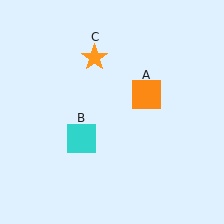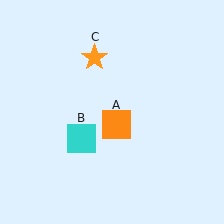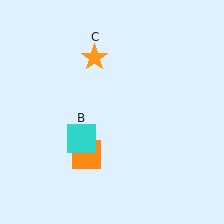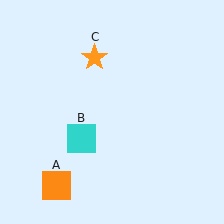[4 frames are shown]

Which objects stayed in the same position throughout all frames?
Cyan square (object B) and orange star (object C) remained stationary.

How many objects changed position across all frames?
1 object changed position: orange square (object A).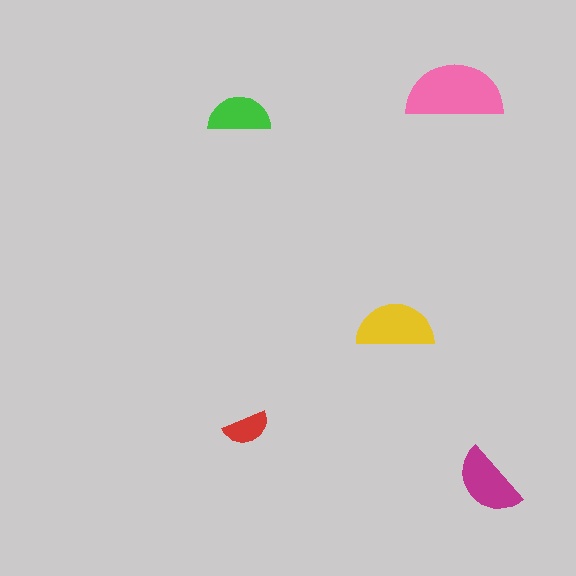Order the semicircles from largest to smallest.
the pink one, the yellow one, the magenta one, the green one, the red one.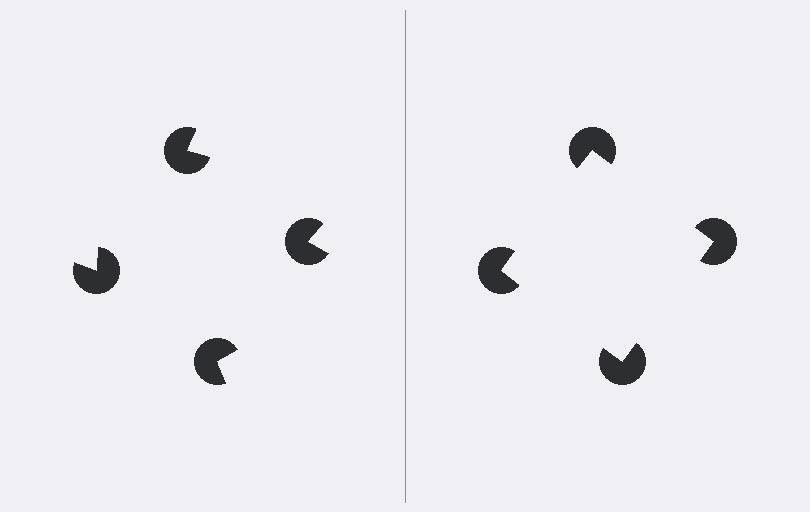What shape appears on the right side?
An illusory square.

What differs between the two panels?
The pac-man discs are positioned identically on both sides; only the wedge orientations differ. On the right they align to a square; on the left they are misaligned.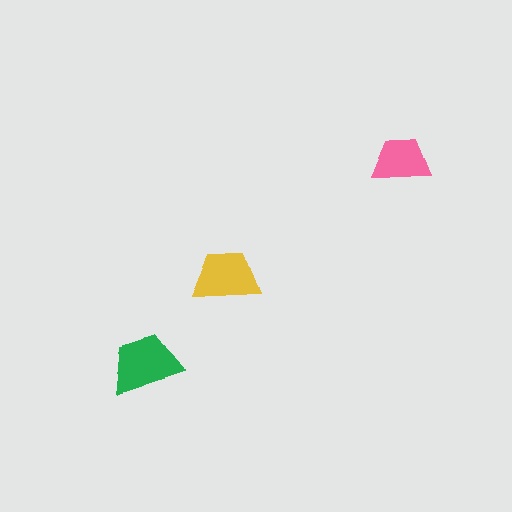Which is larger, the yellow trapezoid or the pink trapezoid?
The yellow one.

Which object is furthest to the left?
The green trapezoid is leftmost.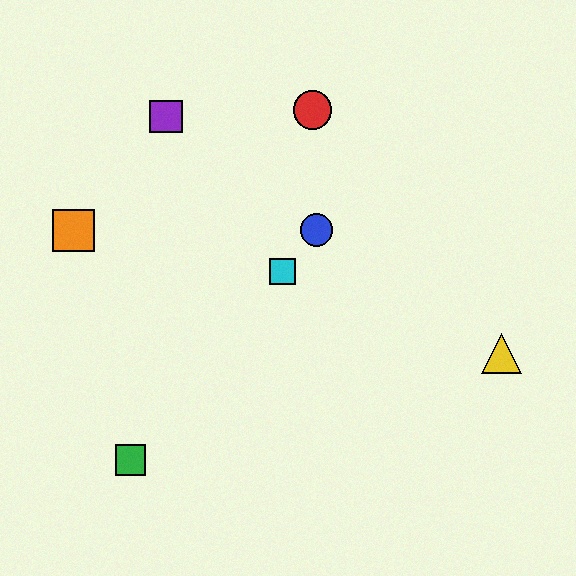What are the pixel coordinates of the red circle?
The red circle is at (313, 110).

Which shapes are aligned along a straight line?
The blue circle, the green square, the cyan square are aligned along a straight line.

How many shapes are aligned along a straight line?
3 shapes (the blue circle, the green square, the cyan square) are aligned along a straight line.